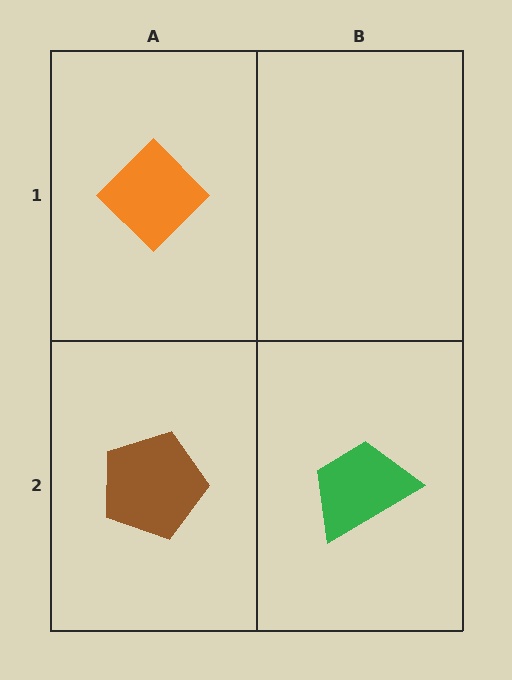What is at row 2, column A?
A brown pentagon.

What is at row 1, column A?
An orange diamond.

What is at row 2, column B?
A green trapezoid.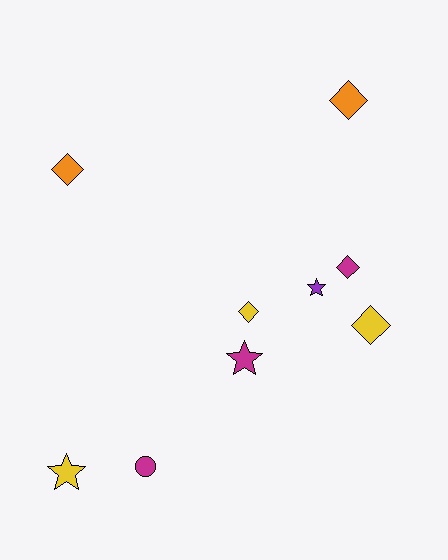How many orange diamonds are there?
There are 2 orange diamonds.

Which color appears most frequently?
Yellow, with 3 objects.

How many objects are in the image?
There are 9 objects.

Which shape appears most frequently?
Diamond, with 5 objects.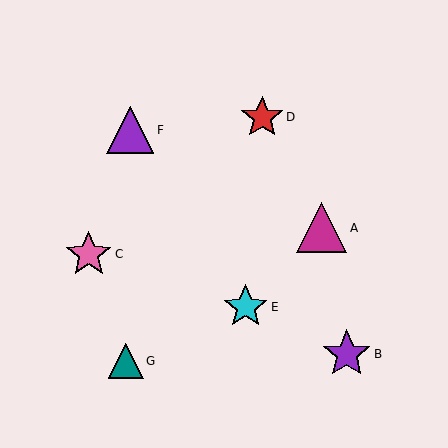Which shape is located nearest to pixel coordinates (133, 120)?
The purple triangle (labeled F) at (130, 130) is nearest to that location.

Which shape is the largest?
The magenta triangle (labeled A) is the largest.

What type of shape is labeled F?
Shape F is a purple triangle.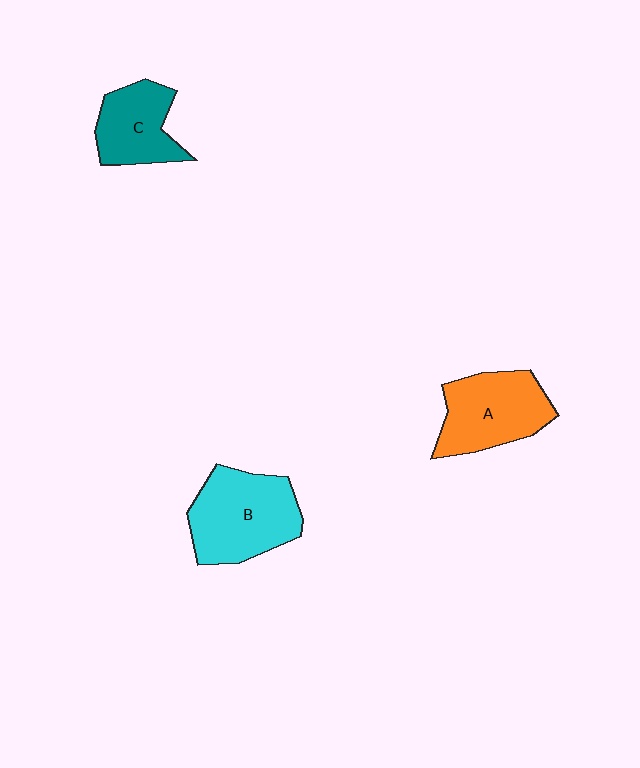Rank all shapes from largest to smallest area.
From largest to smallest: B (cyan), A (orange), C (teal).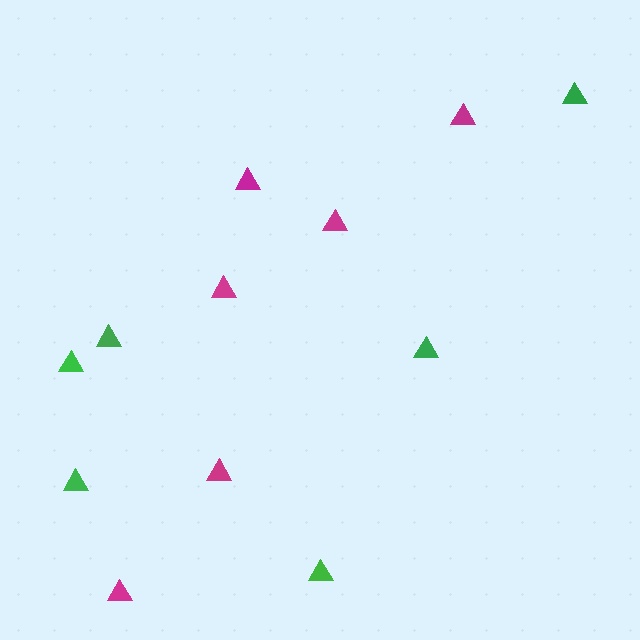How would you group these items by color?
There are 2 groups: one group of green triangles (6) and one group of magenta triangles (6).